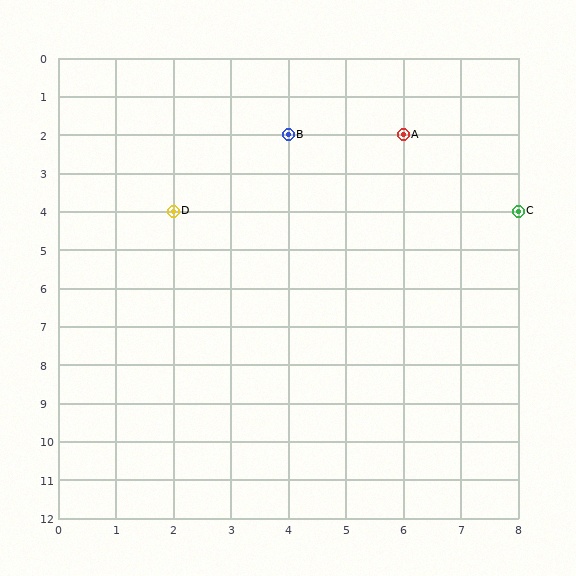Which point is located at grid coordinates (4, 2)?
Point B is at (4, 2).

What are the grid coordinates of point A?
Point A is at grid coordinates (6, 2).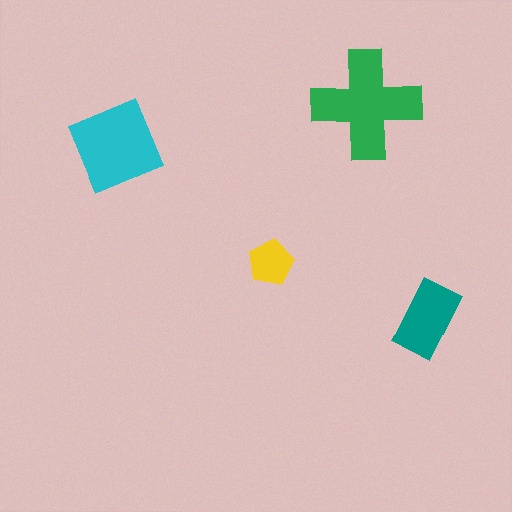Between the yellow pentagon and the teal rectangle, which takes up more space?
The teal rectangle.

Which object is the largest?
The green cross.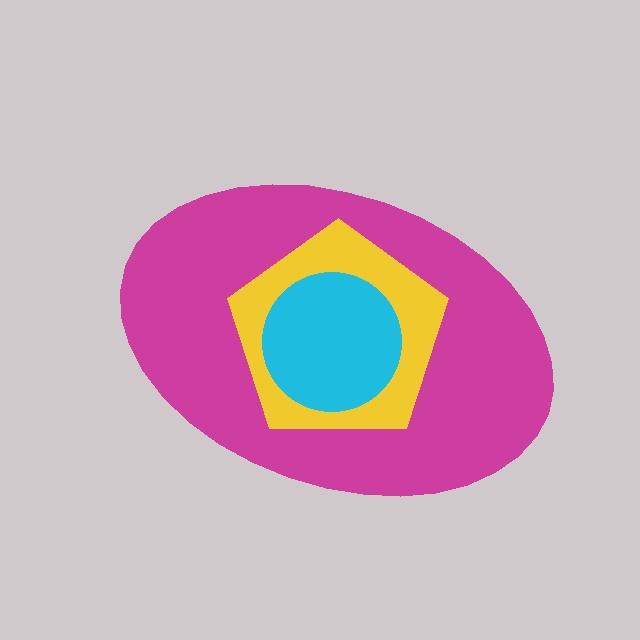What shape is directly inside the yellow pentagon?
The cyan circle.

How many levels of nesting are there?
3.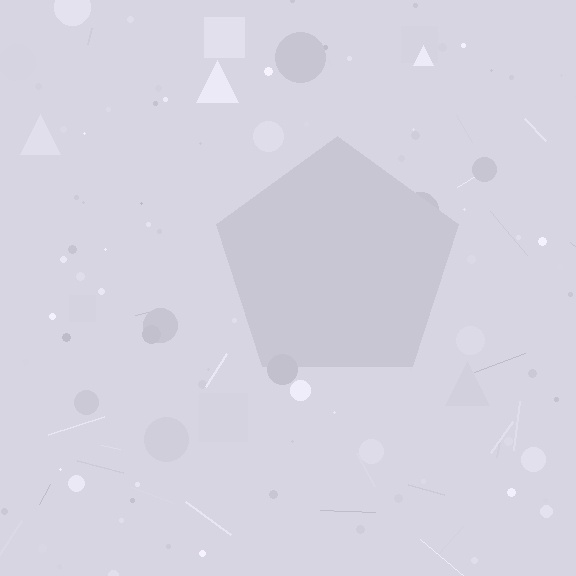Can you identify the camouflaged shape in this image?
The camouflaged shape is a pentagon.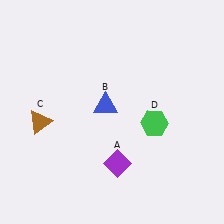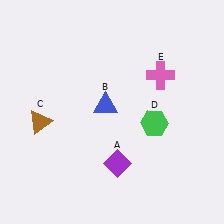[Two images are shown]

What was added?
A pink cross (E) was added in Image 2.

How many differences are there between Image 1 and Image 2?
There is 1 difference between the two images.